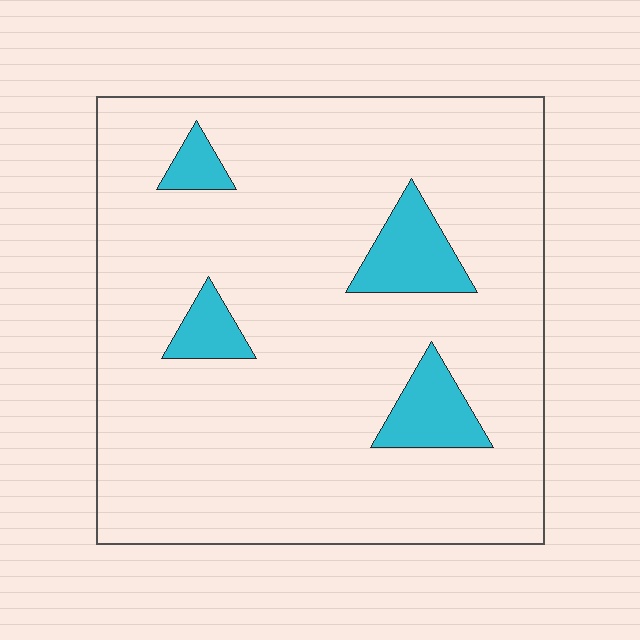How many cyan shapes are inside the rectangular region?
4.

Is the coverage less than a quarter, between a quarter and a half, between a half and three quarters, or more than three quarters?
Less than a quarter.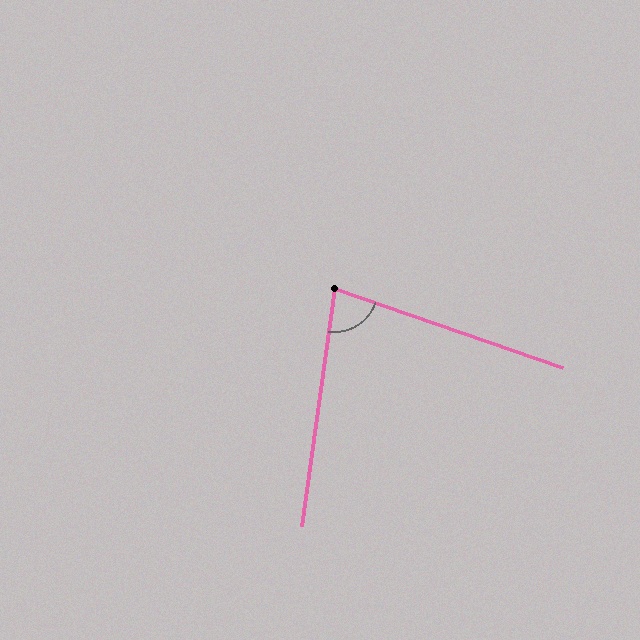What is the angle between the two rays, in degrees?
Approximately 79 degrees.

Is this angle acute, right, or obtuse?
It is acute.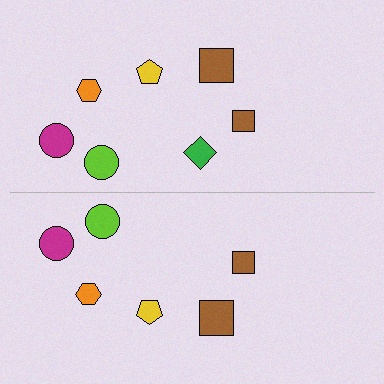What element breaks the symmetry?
A green diamond is missing from the bottom side.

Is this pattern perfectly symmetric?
No, the pattern is not perfectly symmetric. A green diamond is missing from the bottom side.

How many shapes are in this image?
There are 13 shapes in this image.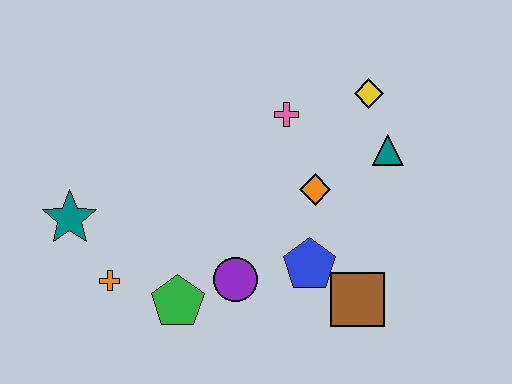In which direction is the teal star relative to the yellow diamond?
The teal star is to the left of the yellow diamond.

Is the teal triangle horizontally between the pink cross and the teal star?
No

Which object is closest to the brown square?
The blue pentagon is closest to the brown square.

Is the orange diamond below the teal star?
No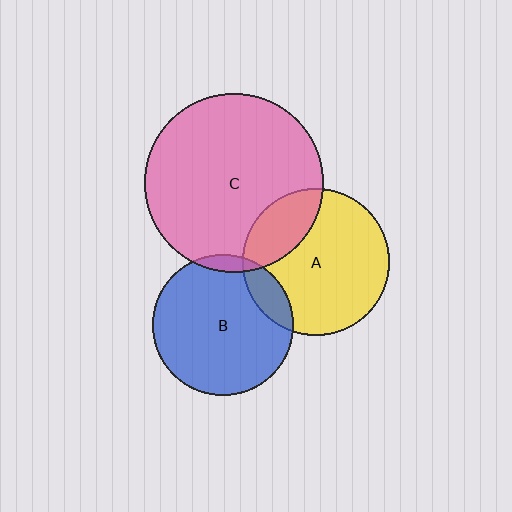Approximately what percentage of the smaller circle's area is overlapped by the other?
Approximately 5%.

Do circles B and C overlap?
Yes.